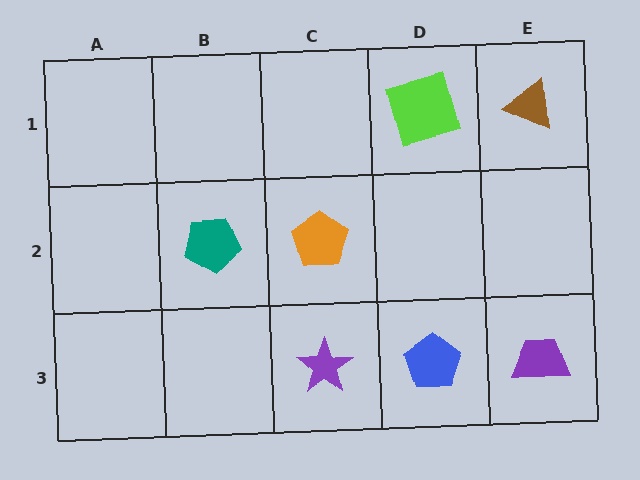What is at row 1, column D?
A lime square.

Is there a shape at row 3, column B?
No, that cell is empty.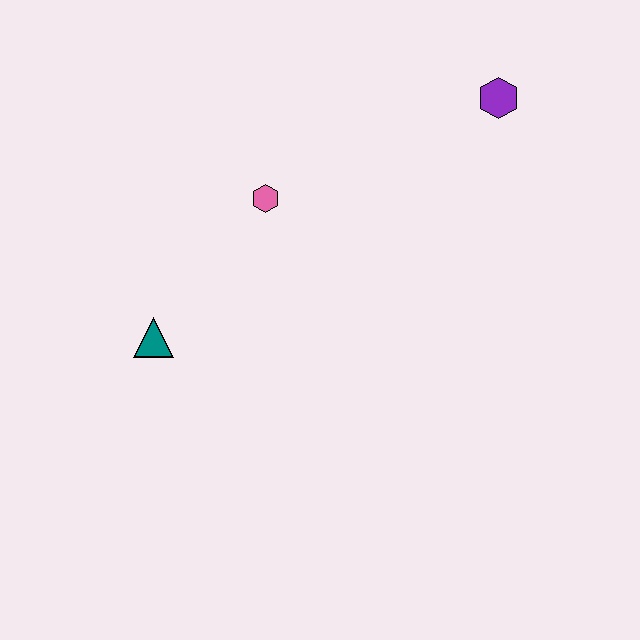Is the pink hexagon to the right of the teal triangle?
Yes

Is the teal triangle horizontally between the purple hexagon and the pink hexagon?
No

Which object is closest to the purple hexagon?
The pink hexagon is closest to the purple hexagon.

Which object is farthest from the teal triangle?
The purple hexagon is farthest from the teal triangle.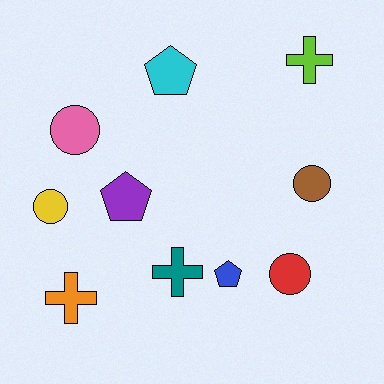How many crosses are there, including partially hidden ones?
There are 3 crosses.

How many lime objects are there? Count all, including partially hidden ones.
There is 1 lime object.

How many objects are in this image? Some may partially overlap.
There are 10 objects.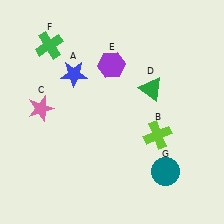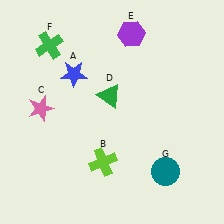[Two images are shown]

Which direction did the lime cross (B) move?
The lime cross (B) moved left.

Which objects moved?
The objects that moved are: the lime cross (B), the green triangle (D), the purple hexagon (E).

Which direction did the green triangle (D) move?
The green triangle (D) moved left.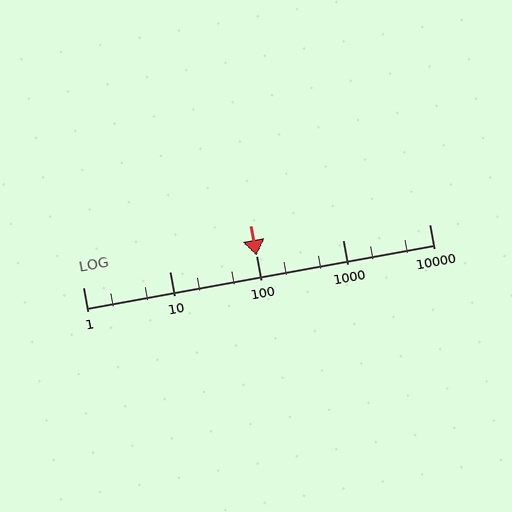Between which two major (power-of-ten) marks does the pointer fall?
The pointer is between 100 and 1000.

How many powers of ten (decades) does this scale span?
The scale spans 4 decades, from 1 to 10000.